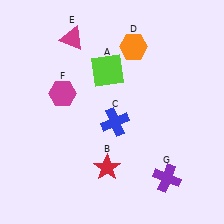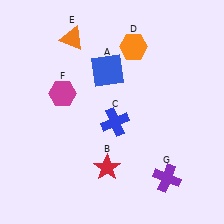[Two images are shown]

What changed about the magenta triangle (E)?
In Image 1, E is magenta. In Image 2, it changed to orange.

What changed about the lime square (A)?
In Image 1, A is lime. In Image 2, it changed to blue.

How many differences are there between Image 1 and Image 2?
There are 2 differences between the two images.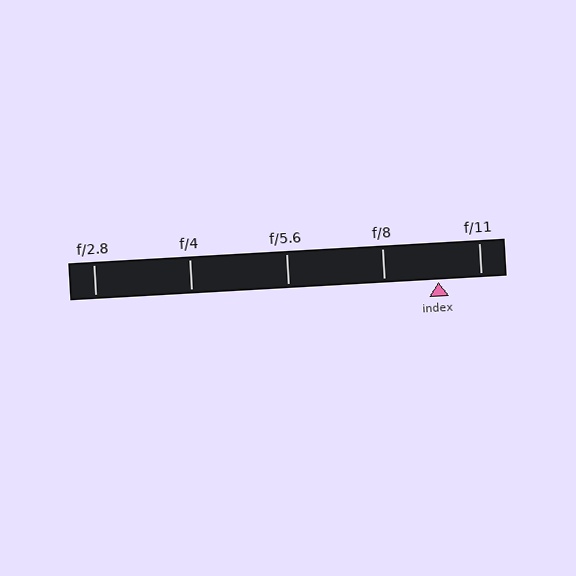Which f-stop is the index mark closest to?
The index mark is closest to f/11.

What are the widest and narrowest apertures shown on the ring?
The widest aperture shown is f/2.8 and the narrowest is f/11.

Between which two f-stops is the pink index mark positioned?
The index mark is between f/8 and f/11.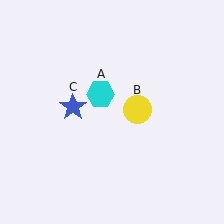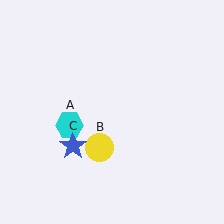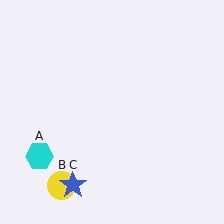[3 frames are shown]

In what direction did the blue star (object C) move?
The blue star (object C) moved down.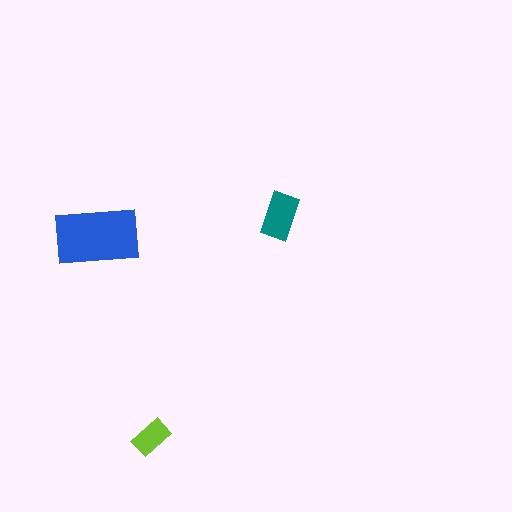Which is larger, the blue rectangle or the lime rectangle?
The blue one.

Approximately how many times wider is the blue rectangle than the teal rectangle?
About 2 times wider.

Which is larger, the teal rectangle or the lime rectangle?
The teal one.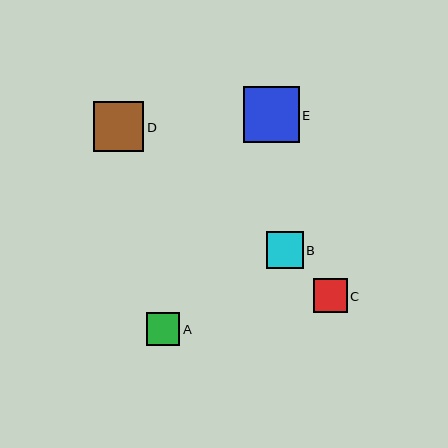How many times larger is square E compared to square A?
Square E is approximately 1.7 times the size of square A.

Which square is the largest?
Square E is the largest with a size of approximately 56 pixels.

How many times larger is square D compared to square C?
Square D is approximately 1.5 times the size of square C.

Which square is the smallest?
Square A is the smallest with a size of approximately 33 pixels.